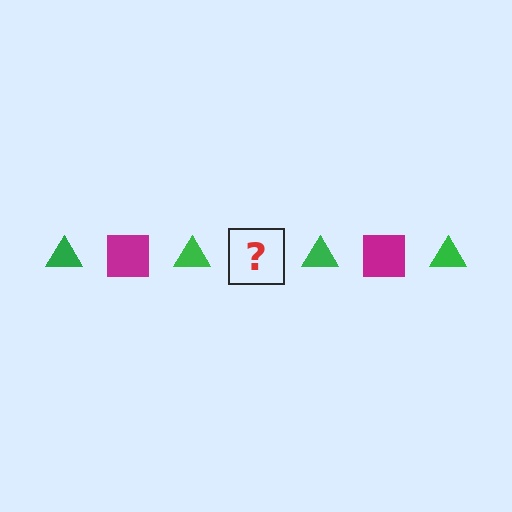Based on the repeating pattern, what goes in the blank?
The blank should be a magenta square.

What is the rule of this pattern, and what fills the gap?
The rule is that the pattern alternates between green triangle and magenta square. The gap should be filled with a magenta square.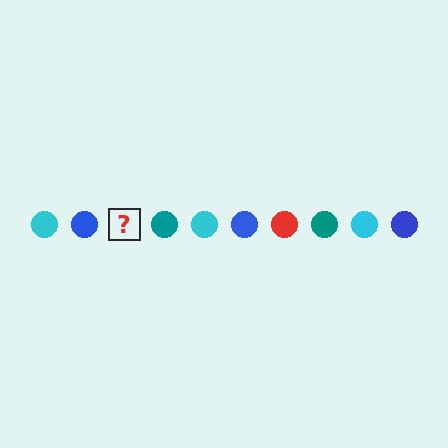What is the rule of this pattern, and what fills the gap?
The rule is that the pattern cycles through cyan, blue, red, teal circles. The gap should be filled with a red circle.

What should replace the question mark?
The question mark should be replaced with a red circle.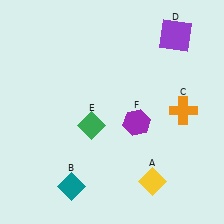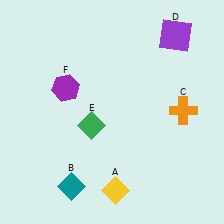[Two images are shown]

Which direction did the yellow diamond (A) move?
The yellow diamond (A) moved left.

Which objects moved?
The objects that moved are: the yellow diamond (A), the purple hexagon (F).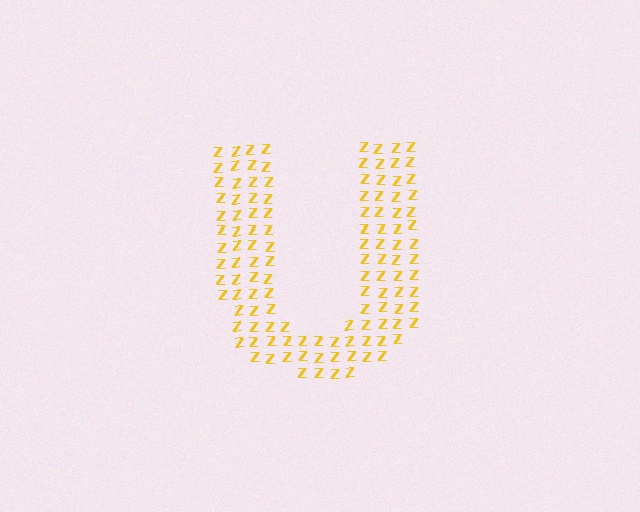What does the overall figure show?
The overall figure shows the letter U.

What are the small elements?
The small elements are letter Z's.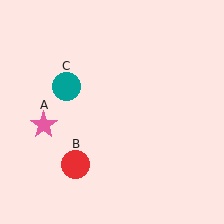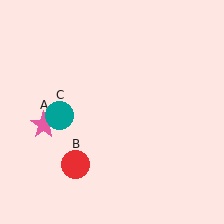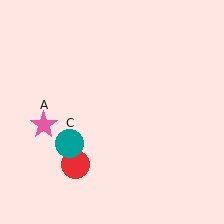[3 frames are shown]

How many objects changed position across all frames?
1 object changed position: teal circle (object C).